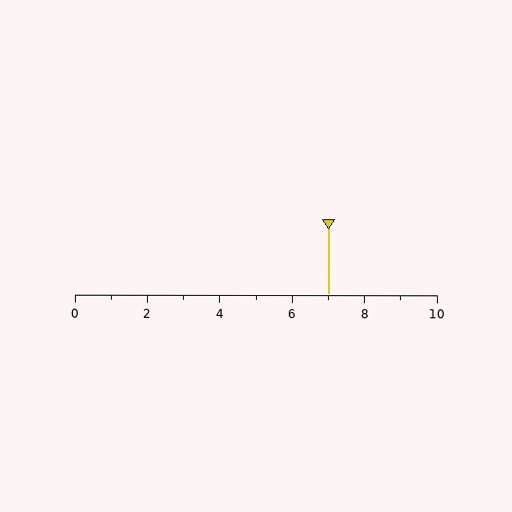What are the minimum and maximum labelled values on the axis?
The axis runs from 0 to 10.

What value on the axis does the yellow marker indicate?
The marker indicates approximately 7.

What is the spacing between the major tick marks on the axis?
The major ticks are spaced 2 apart.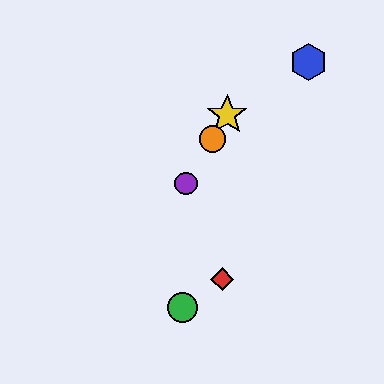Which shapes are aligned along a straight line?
The yellow star, the purple circle, the orange circle are aligned along a straight line.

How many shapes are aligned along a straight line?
3 shapes (the yellow star, the purple circle, the orange circle) are aligned along a straight line.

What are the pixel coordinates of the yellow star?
The yellow star is at (227, 115).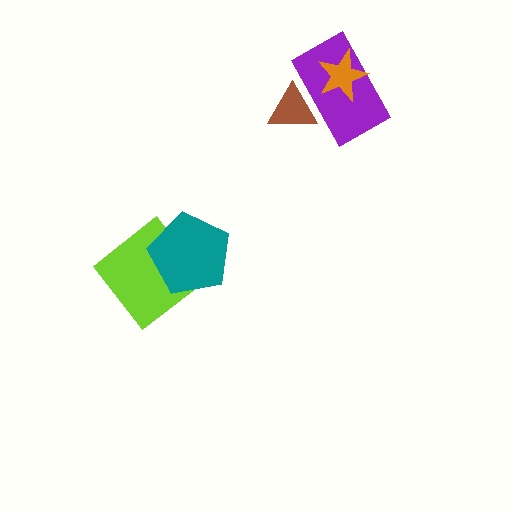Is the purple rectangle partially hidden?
Yes, it is partially covered by another shape.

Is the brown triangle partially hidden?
Yes, it is partially covered by another shape.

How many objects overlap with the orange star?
1 object overlaps with the orange star.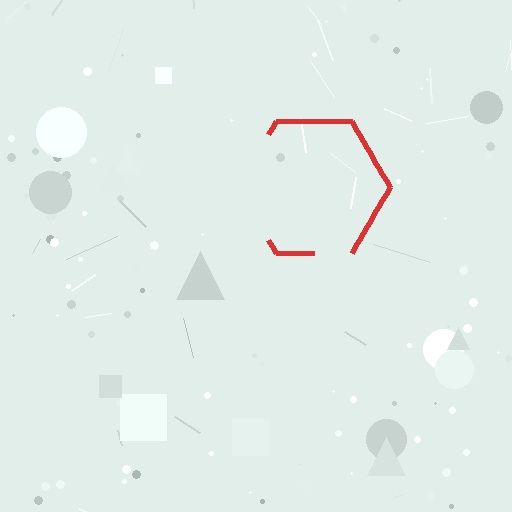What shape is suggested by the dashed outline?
The dashed outline suggests a hexagon.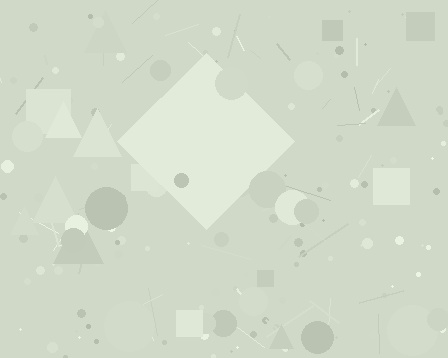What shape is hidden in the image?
A diamond is hidden in the image.